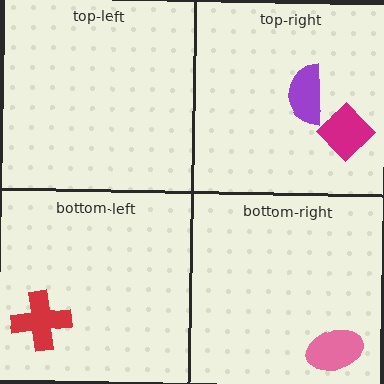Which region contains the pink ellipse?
The bottom-right region.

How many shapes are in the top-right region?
2.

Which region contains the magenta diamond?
The top-right region.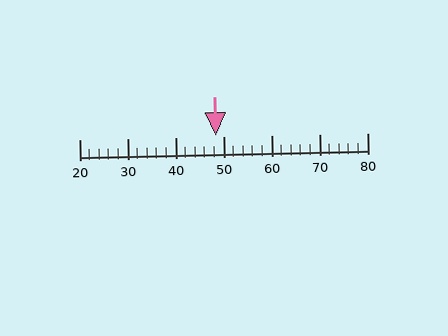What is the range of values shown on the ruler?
The ruler shows values from 20 to 80.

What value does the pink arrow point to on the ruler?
The pink arrow points to approximately 48.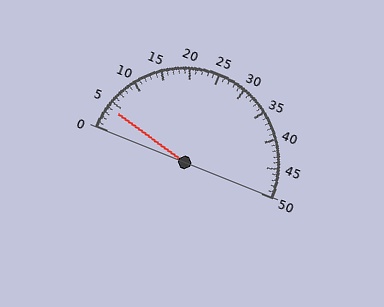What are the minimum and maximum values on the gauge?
The gauge ranges from 0 to 50.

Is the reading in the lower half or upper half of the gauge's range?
The reading is in the lower half of the range (0 to 50).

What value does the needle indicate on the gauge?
The needle indicates approximately 4.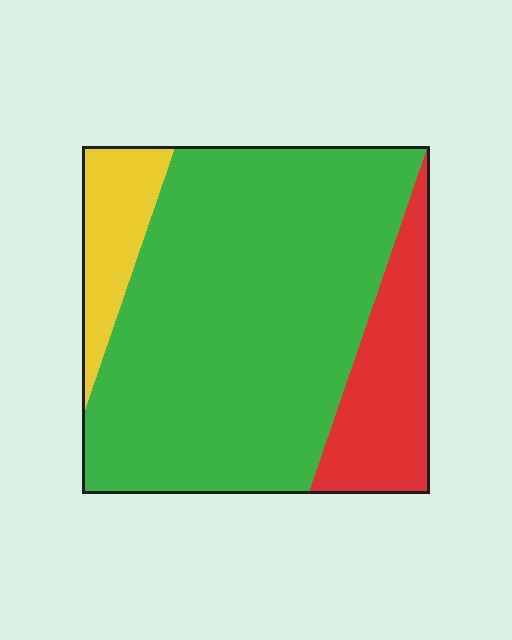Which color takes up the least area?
Yellow, at roughly 10%.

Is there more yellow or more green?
Green.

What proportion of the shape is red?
Red takes up between a sixth and a third of the shape.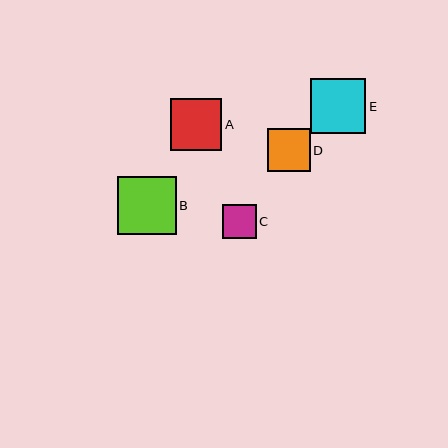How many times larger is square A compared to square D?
Square A is approximately 1.2 times the size of square D.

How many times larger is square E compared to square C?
Square E is approximately 1.6 times the size of square C.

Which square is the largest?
Square B is the largest with a size of approximately 58 pixels.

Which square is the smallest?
Square C is the smallest with a size of approximately 34 pixels.